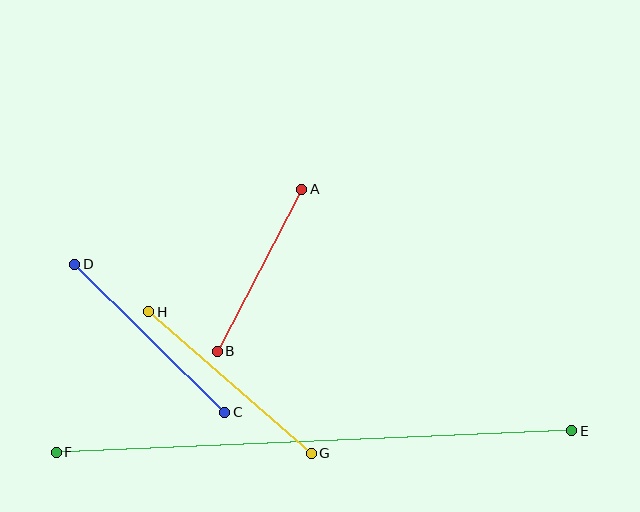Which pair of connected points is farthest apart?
Points E and F are farthest apart.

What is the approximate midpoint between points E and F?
The midpoint is at approximately (314, 442) pixels.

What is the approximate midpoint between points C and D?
The midpoint is at approximately (150, 338) pixels.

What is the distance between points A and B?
The distance is approximately 183 pixels.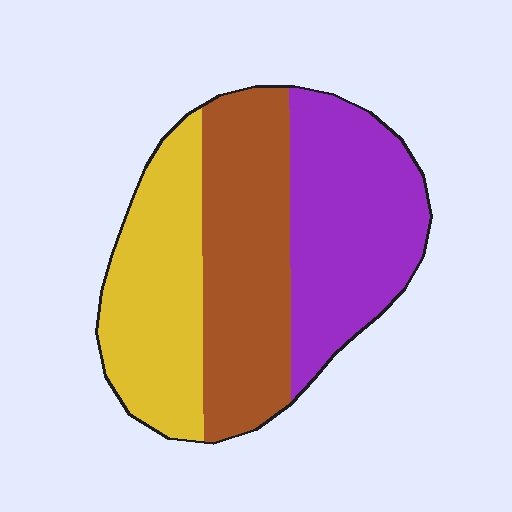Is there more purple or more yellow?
Purple.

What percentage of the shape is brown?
Brown takes up about one third (1/3) of the shape.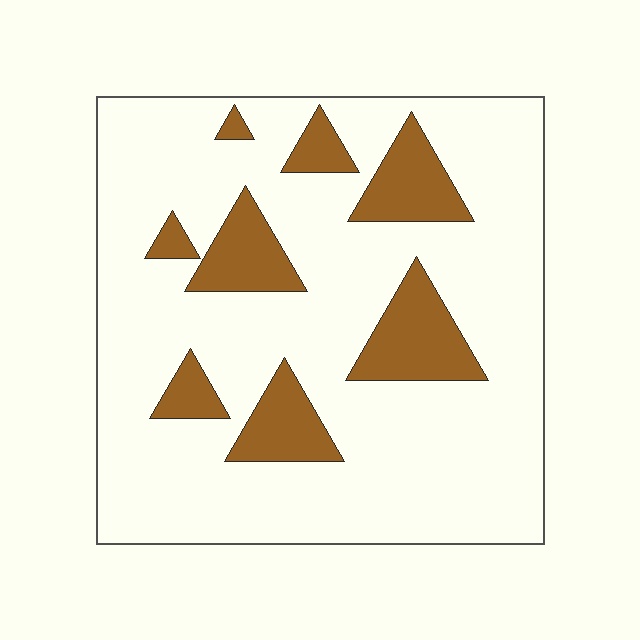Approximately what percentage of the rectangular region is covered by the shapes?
Approximately 20%.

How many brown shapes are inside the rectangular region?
8.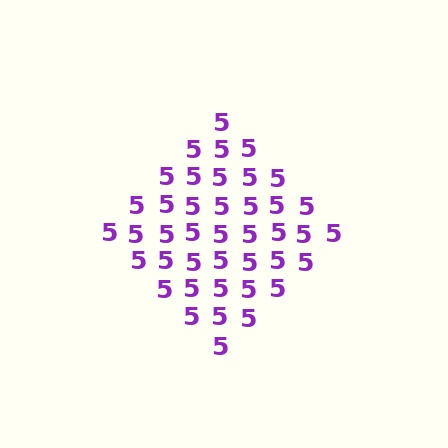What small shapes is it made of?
It is made of small digit 5's.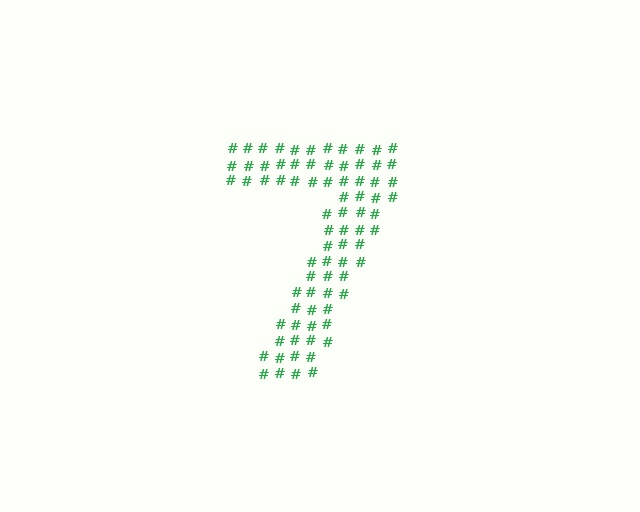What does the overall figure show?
The overall figure shows the digit 7.